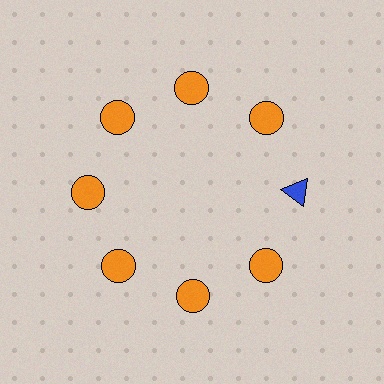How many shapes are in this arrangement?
There are 8 shapes arranged in a ring pattern.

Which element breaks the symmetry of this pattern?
The blue triangle at roughly the 3 o'clock position breaks the symmetry. All other shapes are orange circles.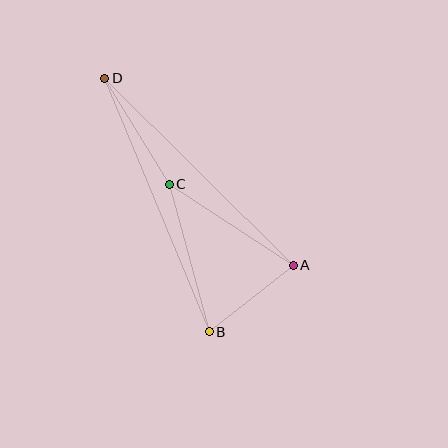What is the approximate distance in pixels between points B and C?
The distance between B and C is approximately 153 pixels.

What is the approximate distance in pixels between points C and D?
The distance between C and D is approximately 124 pixels.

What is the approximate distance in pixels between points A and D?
The distance between A and D is approximately 266 pixels.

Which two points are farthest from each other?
Points B and D are farthest from each other.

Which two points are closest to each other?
Points A and B are closest to each other.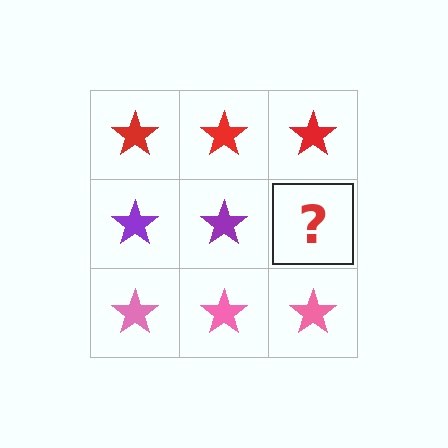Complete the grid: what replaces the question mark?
The question mark should be replaced with a purple star.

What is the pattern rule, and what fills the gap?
The rule is that each row has a consistent color. The gap should be filled with a purple star.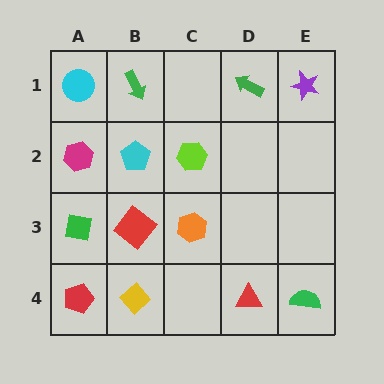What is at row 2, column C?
A lime hexagon.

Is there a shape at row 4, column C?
No, that cell is empty.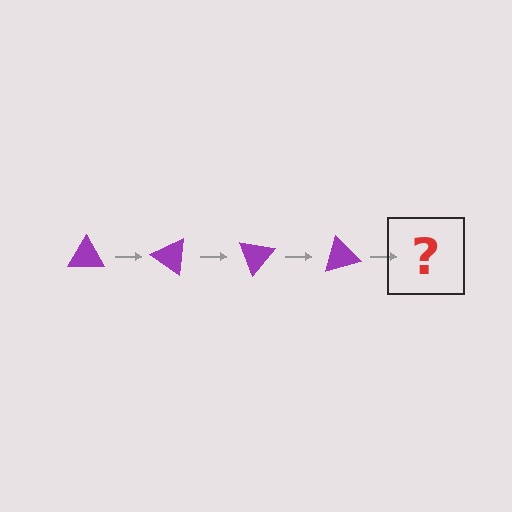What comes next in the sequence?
The next element should be a purple triangle rotated 140 degrees.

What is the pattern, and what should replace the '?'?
The pattern is that the triangle rotates 35 degrees each step. The '?' should be a purple triangle rotated 140 degrees.